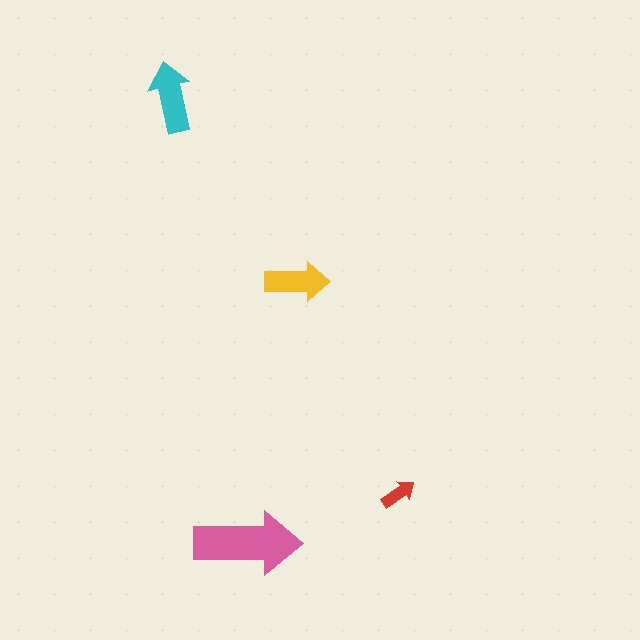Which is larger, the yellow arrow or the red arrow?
The yellow one.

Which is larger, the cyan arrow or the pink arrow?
The pink one.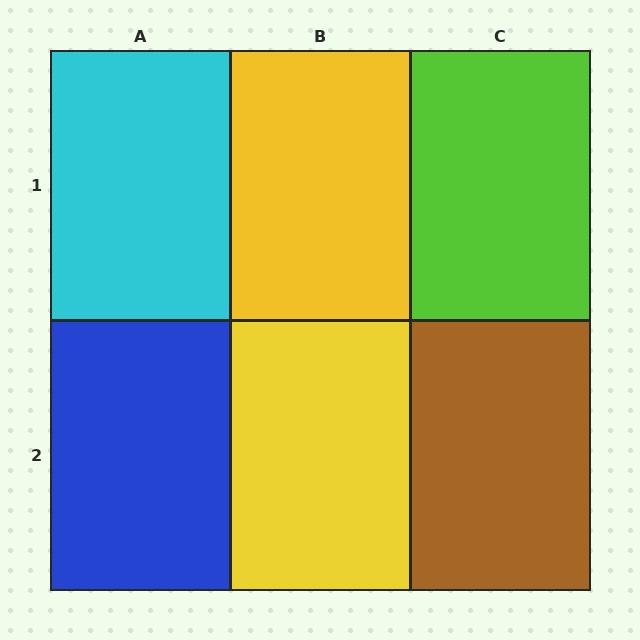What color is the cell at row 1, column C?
Lime.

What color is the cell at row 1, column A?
Cyan.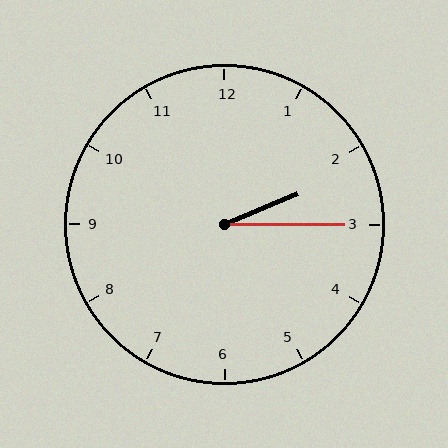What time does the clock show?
2:15.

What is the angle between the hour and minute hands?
Approximately 22 degrees.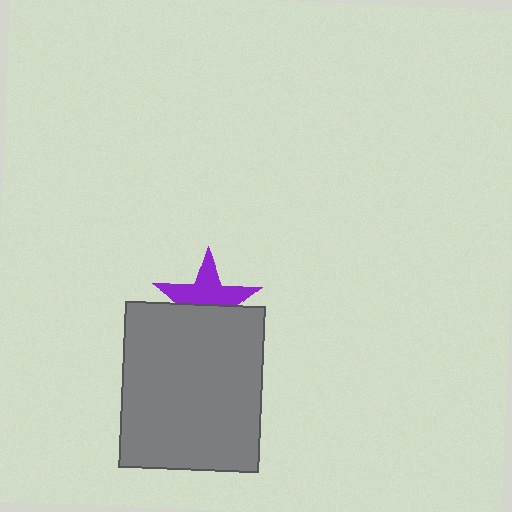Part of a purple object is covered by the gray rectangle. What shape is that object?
It is a star.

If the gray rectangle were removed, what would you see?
You would see the complete purple star.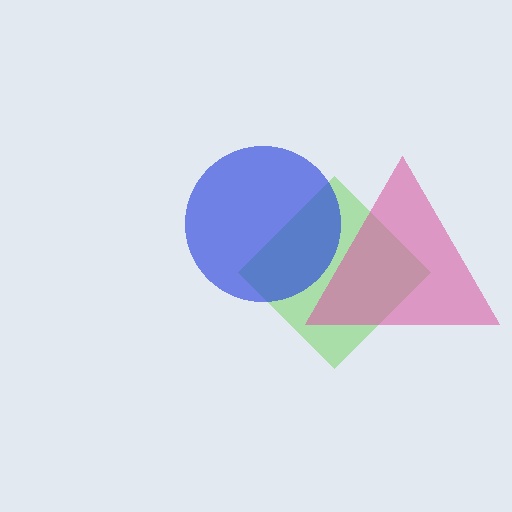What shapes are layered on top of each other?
The layered shapes are: a lime diamond, a pink triangle, a blue circle.